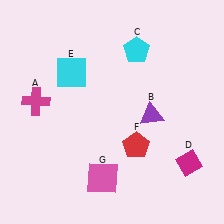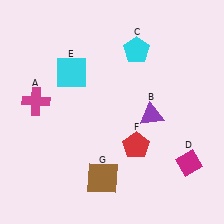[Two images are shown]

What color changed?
The square (G) changed from pink in Image 1 to brown in Image 2.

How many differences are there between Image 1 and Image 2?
There is 1 difference between the two images.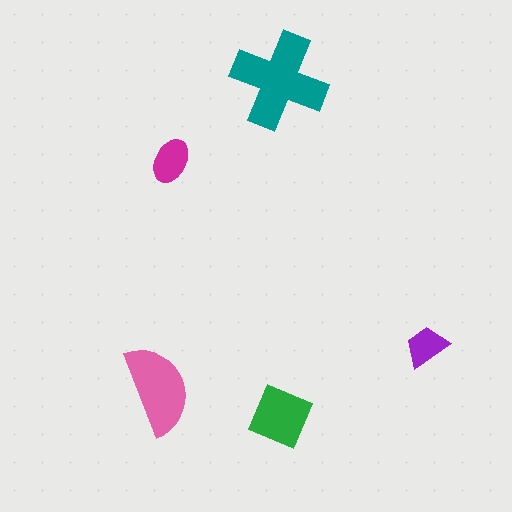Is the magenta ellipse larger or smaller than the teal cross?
Smaller.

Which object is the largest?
The teal cross.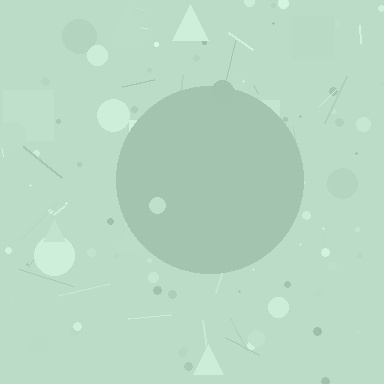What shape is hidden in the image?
A circle is hidden in the image.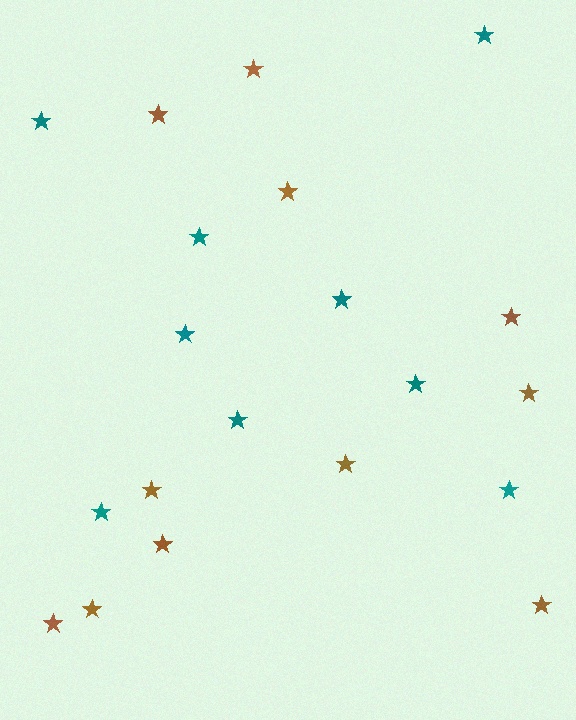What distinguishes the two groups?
There are 2 groups: one group of teal stars (9) and one group of brown stars (11).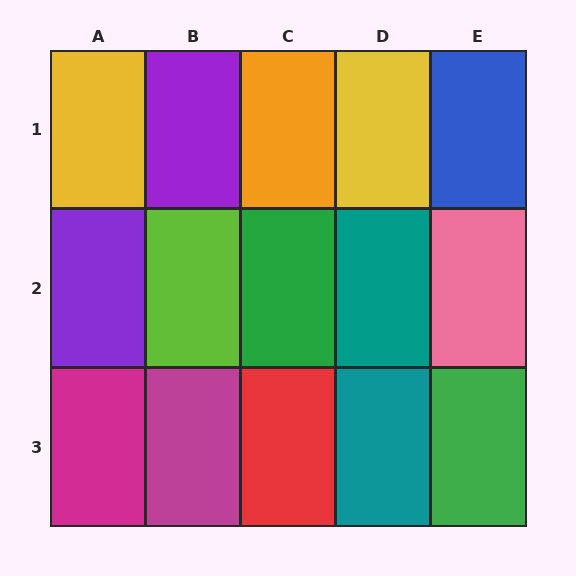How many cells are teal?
2 cells are teal.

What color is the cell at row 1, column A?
Yellow.